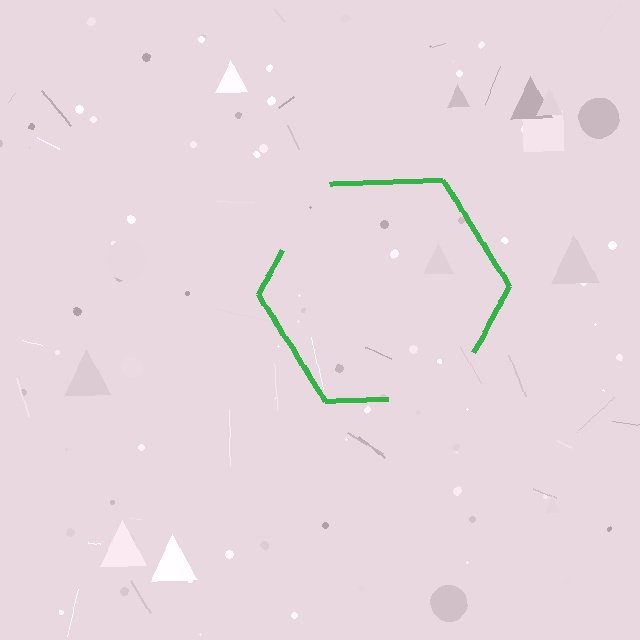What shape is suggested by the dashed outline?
The dashed outline suggests a hexagon.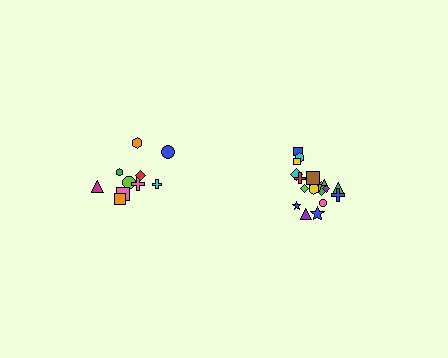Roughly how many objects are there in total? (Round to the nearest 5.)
Roughly 30 objects in total.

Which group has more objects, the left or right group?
The right group.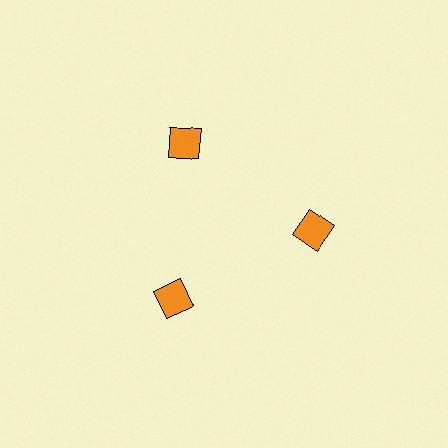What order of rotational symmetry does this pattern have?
This pattern has 3-fold rotational symmetry.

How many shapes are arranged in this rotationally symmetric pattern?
There are 3 shapes, arranged in 3 groups of 1.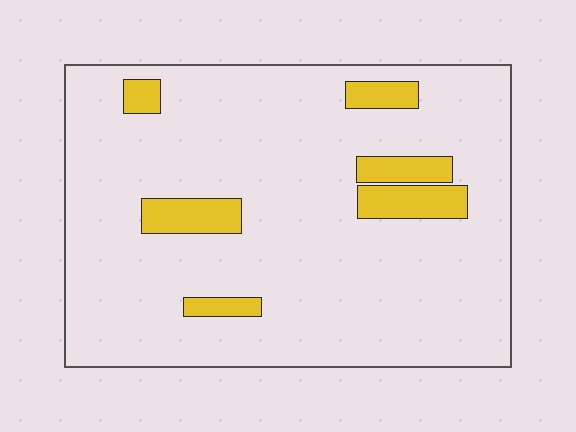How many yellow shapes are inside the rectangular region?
6.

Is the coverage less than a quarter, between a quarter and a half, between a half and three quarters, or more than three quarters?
Less than a quarter.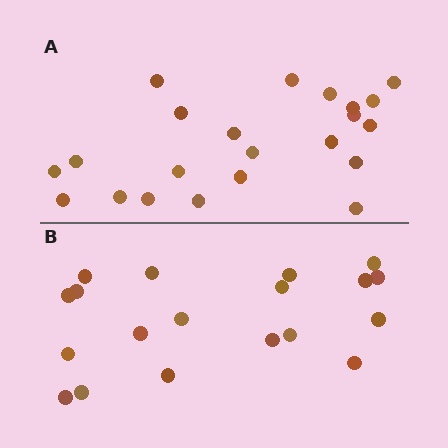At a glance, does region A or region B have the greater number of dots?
Region A (the top region) has more dots.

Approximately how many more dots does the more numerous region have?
Region A has just a few more — roughly 2 or 3 more dots than region B.